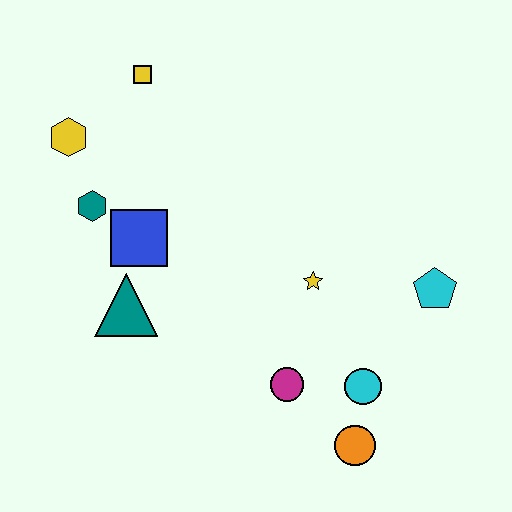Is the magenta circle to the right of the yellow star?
No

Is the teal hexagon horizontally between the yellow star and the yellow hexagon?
Yes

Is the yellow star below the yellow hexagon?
Yes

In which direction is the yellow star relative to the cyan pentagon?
The yellow star is to the left of the cyan pentagon.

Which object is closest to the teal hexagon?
The blue square is closest to the teal hexagon.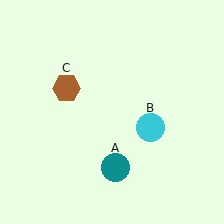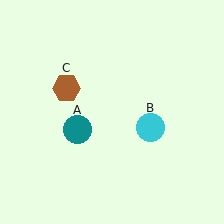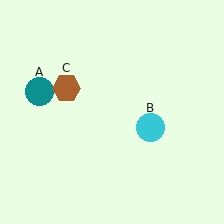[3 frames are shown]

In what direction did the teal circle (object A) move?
The teal circle (object A) moved up and to the left.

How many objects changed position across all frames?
1 object changed position: teal circle (object A).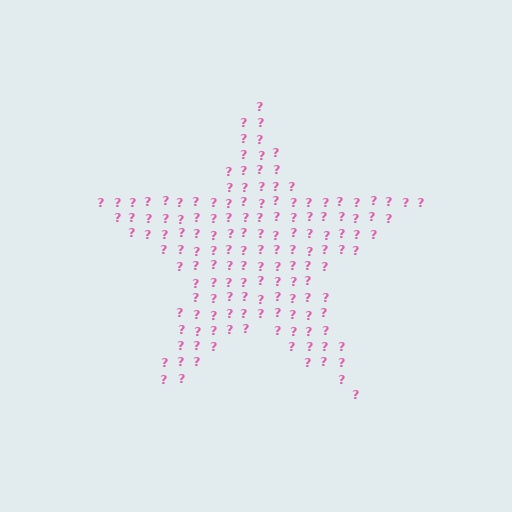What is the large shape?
The large shape is a star.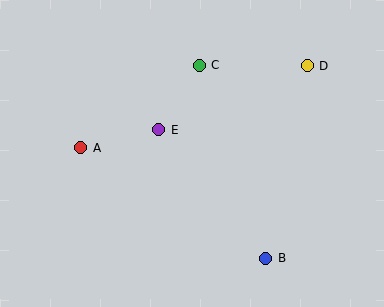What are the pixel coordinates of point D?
Point D is at (307, 66).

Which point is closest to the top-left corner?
Point A is closest to the top-left corner.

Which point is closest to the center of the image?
Point E at (159, 130) is closest to the center.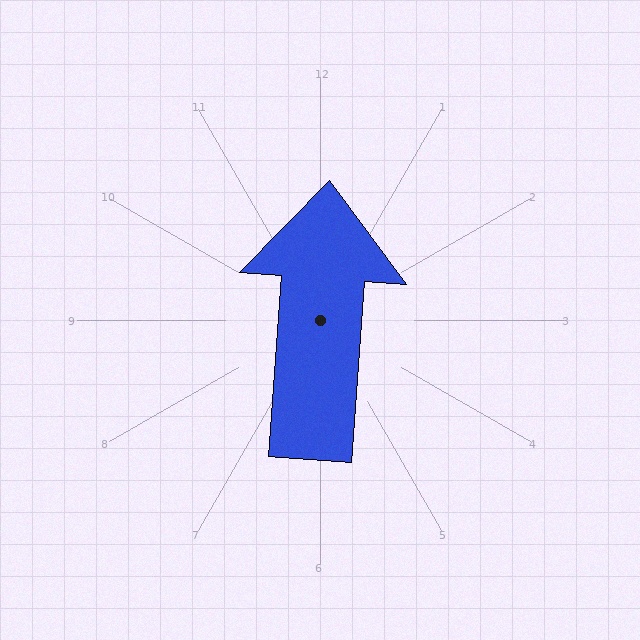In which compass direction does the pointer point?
North.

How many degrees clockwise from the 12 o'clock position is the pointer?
Approximately 4 degrees.